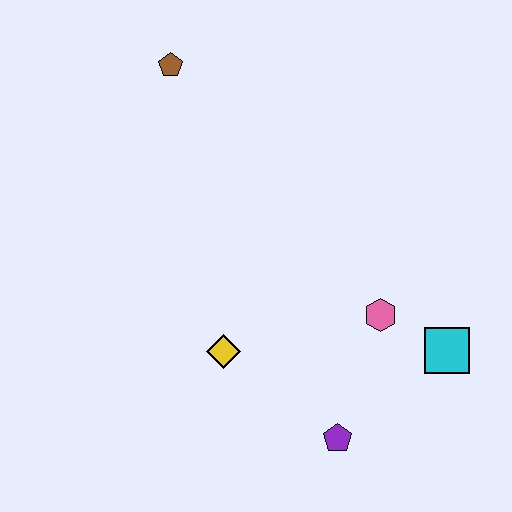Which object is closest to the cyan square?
The pink hexagon is closest to the cyan square.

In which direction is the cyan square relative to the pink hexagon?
The cyan square is to the right of the pink hexagon.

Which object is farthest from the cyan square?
The brown pentagon is farthest from the cyan square.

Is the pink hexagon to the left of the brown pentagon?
No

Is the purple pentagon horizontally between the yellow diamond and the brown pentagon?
No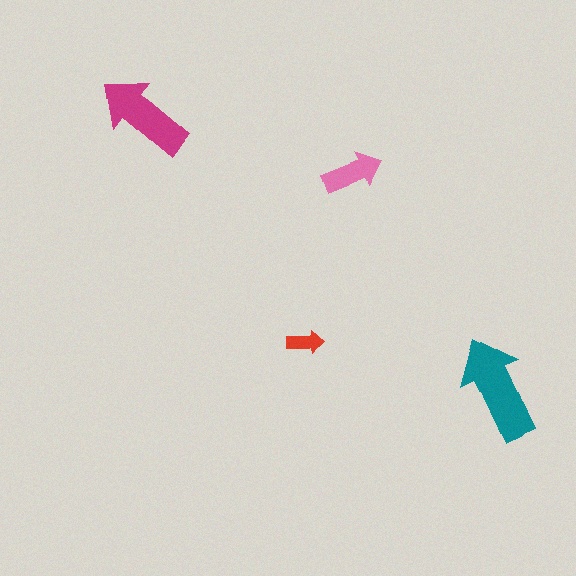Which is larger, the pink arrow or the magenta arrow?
The magenta one.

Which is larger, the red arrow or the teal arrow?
The teal one.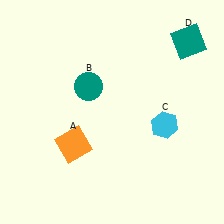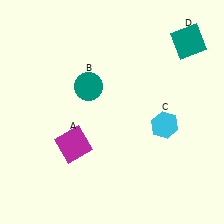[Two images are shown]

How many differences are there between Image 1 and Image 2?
There is 1 difference between the two images.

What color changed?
The square (A) changed from orange in Image 1 to magenta in Image 2.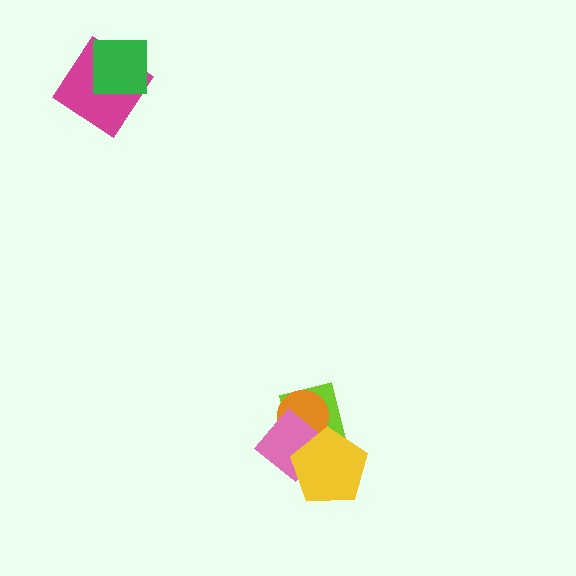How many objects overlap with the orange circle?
3 objects overlap with the orange circle.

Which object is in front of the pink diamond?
The yellow pentagon is in front of the pink diamond.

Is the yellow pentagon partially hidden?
No, no other shape covers it.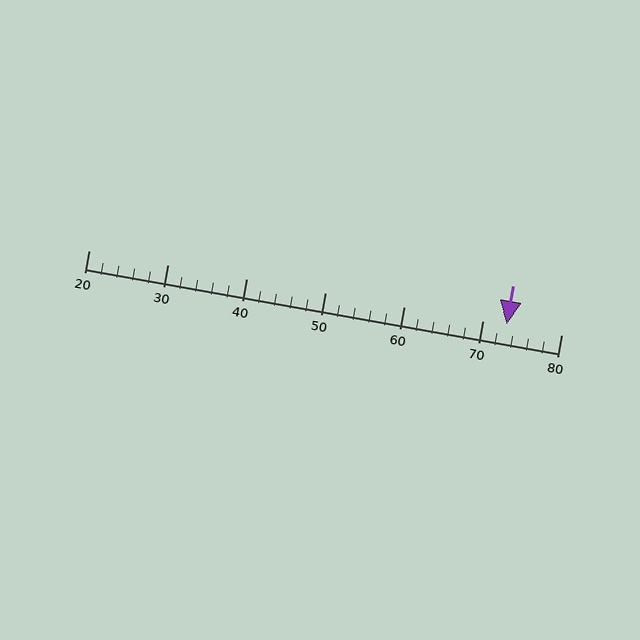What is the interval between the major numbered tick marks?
The major tick marks are spaced 10 units apart.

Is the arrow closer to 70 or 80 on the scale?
The arrow is closer to 70.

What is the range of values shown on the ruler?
The ruler shows values from 20 to 80.